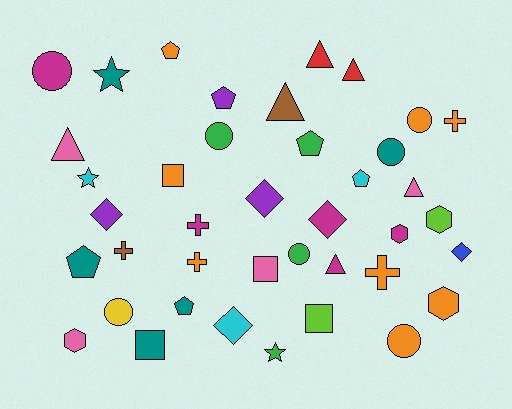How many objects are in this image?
There are 40 objects.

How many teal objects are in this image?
There are 5 teal objects.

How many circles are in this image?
There are 7 circles.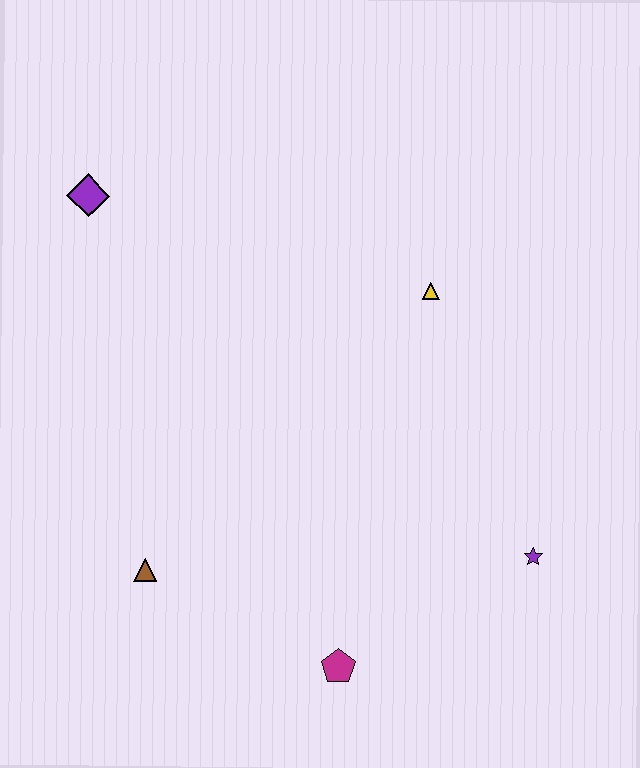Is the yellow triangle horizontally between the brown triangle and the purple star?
Yes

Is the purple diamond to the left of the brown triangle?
Yes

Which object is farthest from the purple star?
The purple diamond is farthest from the purple star.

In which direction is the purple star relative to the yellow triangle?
The purple star is below the yellow triangle.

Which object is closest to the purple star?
The magenta pentagon is closest to the purple star.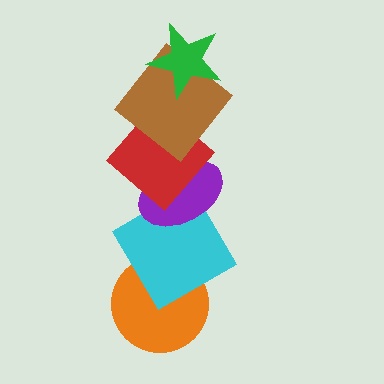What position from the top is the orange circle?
The orange circle is 6th from the top.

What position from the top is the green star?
The green star is 1st from the top.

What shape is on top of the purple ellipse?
The red diamond is on top of the purple ellipse.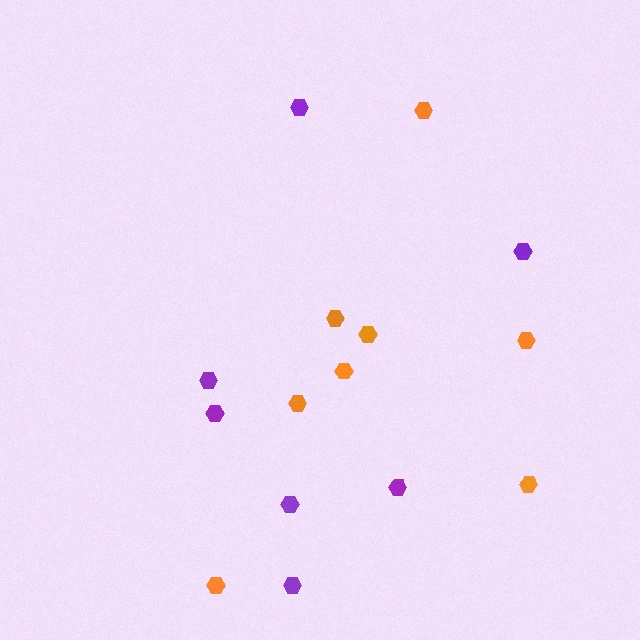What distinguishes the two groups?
There are 2 groups: one group of orange hexagons (8) and one group of purple hexagons (7).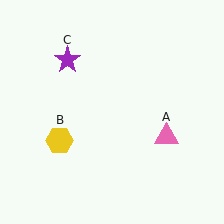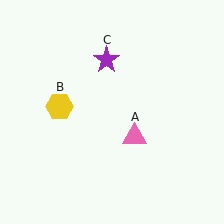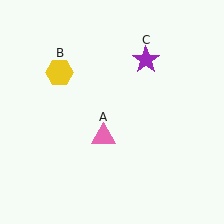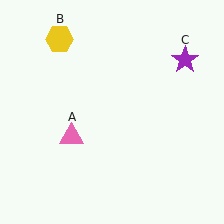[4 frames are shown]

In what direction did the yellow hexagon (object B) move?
The yellow hexagon (object B) moved up.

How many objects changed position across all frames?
3 objects changed position: pink triangle (object A), yellow hexagon (object B), purple star (object C).